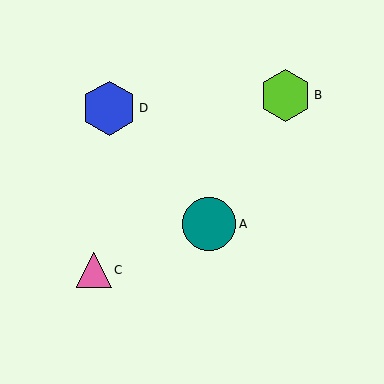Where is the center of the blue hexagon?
The center of the blue hexagon is at (109, 108).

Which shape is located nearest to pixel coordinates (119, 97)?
The blue hexagon (labeled D) at (109, 108) is nearest to that location.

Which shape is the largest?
The blue hexagon (labeled D) is the largest.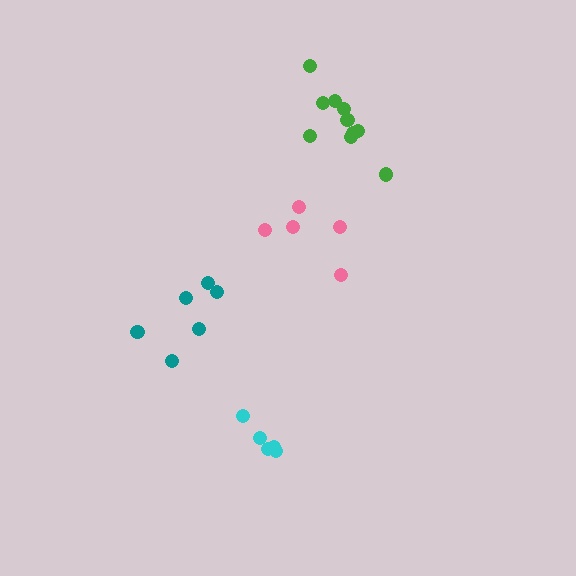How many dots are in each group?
Group 1: 5 dots, Group 2: 6 dots, Group 3: 10 dots, Group 4: 5 dots (26 total).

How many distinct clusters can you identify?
There are 4 distinct clusters.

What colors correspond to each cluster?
The clusters are colored: cyan, teal, green, pink.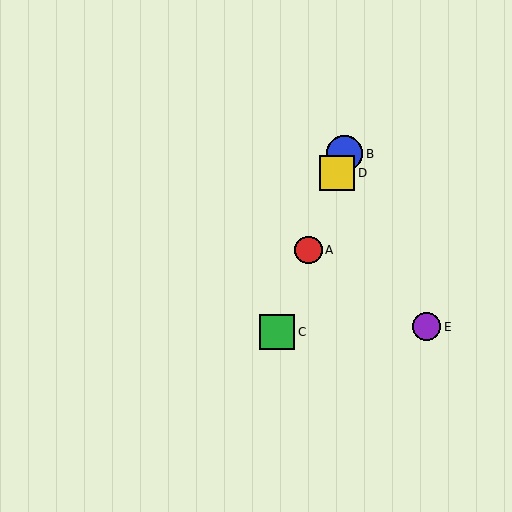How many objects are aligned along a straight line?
4 objects (A, B, C, D) are aligned along a straight line.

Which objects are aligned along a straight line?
Objects A, B, C, D are aligned along a straight line.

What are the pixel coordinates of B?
Object B is at (345, 154).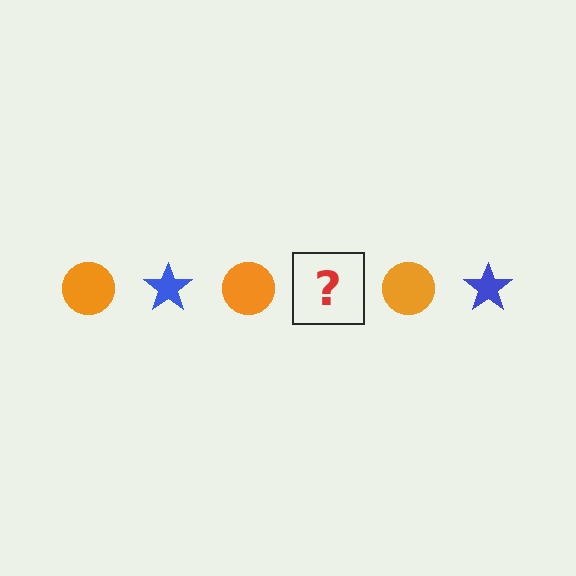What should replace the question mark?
The question mark should be replaced with a blue star.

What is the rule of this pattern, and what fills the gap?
The rule is that the pattern alternates between orange circle and blue star. The gap should be filled with a blue star.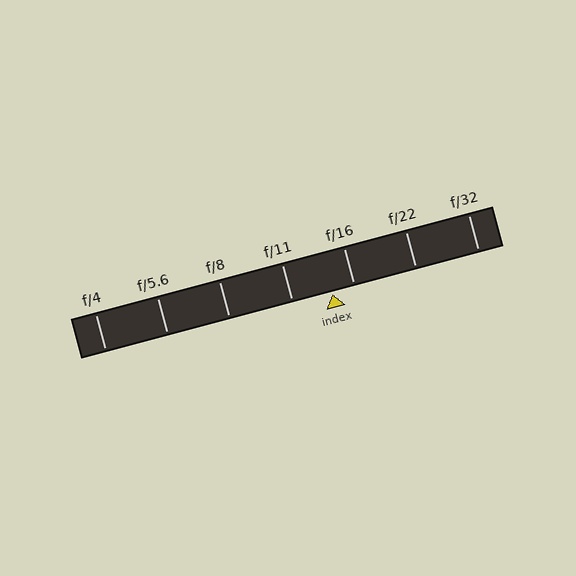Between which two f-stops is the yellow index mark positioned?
The index mark is between f/11 and f/16.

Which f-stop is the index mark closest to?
The index mark is closest to f/16.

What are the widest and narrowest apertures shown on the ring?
The widest aperture shown is f/4 and the narrowest is f/32.